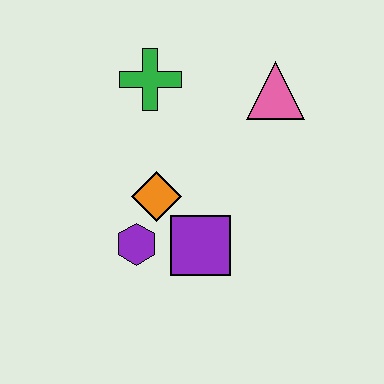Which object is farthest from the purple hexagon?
The pink triangle is farthest from the purple hexagon.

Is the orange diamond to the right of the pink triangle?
No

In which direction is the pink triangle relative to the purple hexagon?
The pink triangle is above the purple hexagon.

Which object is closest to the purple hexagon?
The orange diamond is closest to the purple hexagon.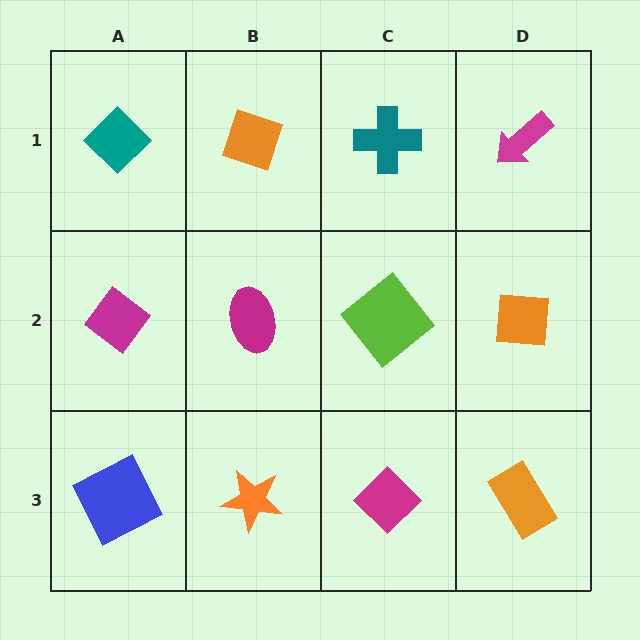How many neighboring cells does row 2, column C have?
4.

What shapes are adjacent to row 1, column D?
An orange square (row 2, column D), a teal cross (row 1, column C).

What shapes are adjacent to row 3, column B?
A magenta ellipse (row 2, column B), a blue square (row 3, column A), a magenta diamond (row 3, column C).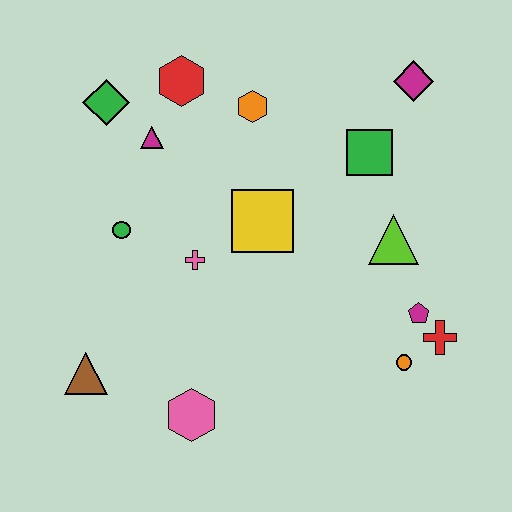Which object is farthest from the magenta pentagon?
The green diamond is farthest from the magenta pentagon.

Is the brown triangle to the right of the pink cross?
No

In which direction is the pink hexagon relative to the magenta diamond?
The pink hexagon is below the magenta diamond.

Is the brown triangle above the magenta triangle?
No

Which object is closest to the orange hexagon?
The red hexagon is closest to the orange hexagon.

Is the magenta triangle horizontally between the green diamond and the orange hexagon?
Yes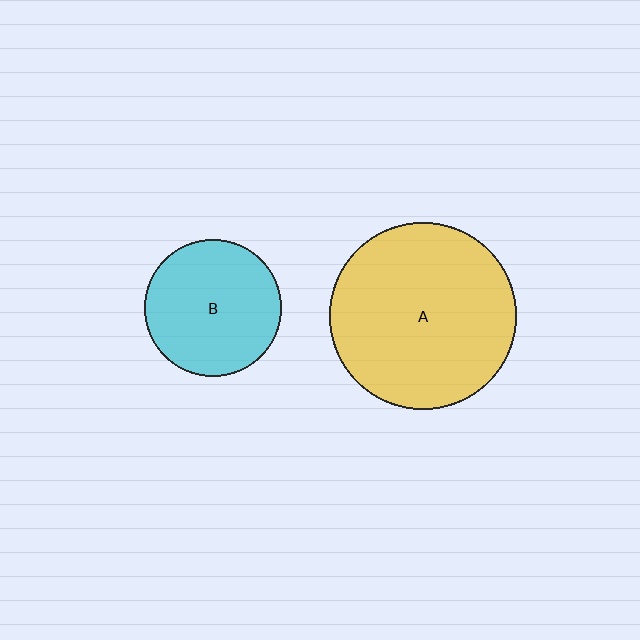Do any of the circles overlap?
No, none of the circles overlap.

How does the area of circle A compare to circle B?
Approximately 1.9 times.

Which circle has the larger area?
Circle A (yellow).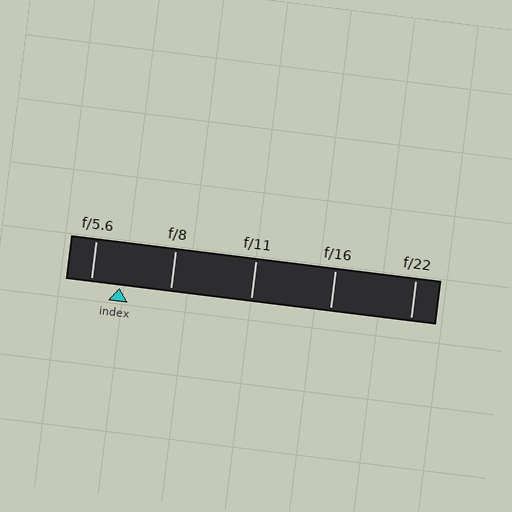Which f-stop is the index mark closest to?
The index mark is closest to f/5.6.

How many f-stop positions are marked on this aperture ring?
There are 5 f-stop positions marked.